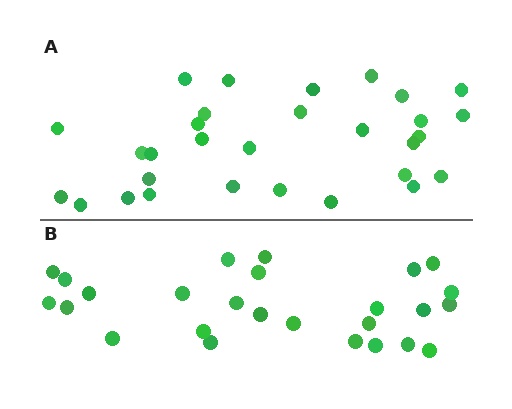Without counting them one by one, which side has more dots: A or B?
Region A (the top region) has more dots.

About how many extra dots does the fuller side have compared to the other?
Region A has about 4 more dots than region B.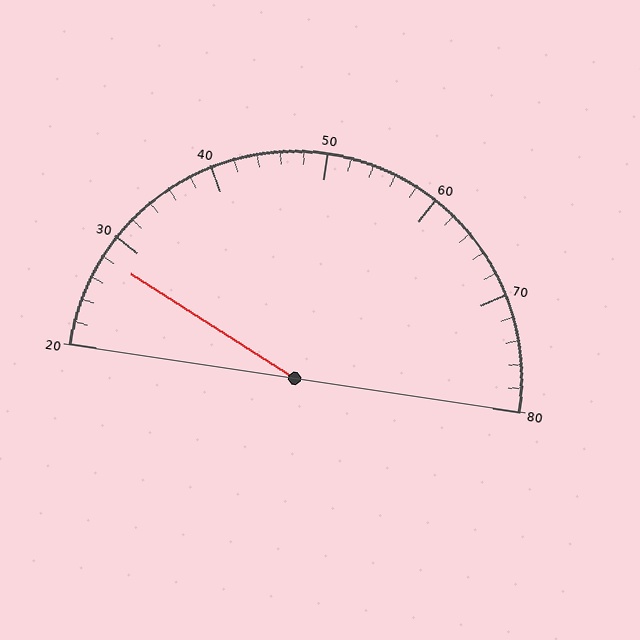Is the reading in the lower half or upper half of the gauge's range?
The reading is in the lower half of the range (20 to 80).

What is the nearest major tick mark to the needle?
The nearest major tick mark is 30.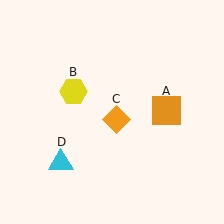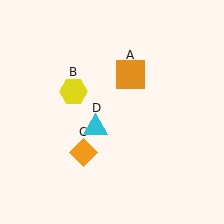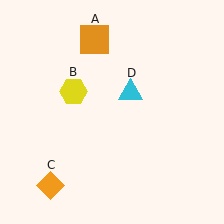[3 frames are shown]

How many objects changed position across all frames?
3 objects changed position: orange square (object A), orange diamond (object C), cyan triangle (object D).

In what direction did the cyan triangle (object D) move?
The cyan triangle (object D) moved up and to the right.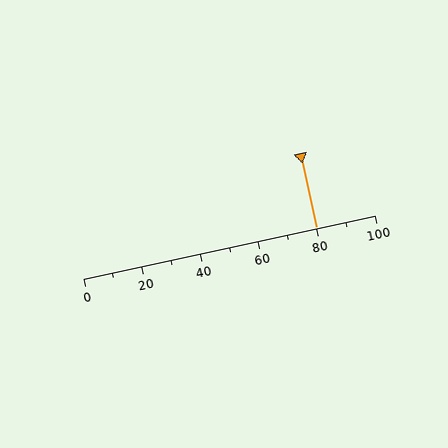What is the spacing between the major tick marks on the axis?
The major ticks are spaced 20 apart.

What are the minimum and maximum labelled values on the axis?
The axis runs from 0 to 100.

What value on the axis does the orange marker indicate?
The marker indicates approximately 80.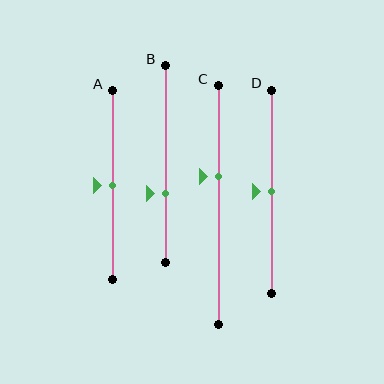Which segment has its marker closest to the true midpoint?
Segment A has its marker closest to the true midpoint.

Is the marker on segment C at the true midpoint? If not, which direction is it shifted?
No, the marker on segment C is shifted upward by about 12% of the segment length.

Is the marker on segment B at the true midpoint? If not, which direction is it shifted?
No, the marker on segment B is shifted downward by about 15% of the segment length.